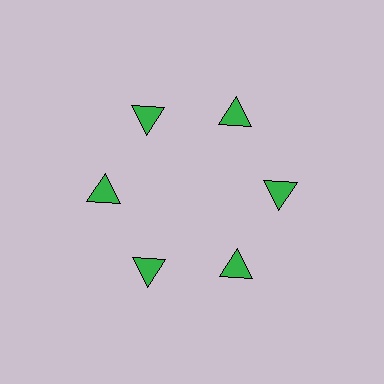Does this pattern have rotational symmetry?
Yes, this pattern has 6-fold rotational symmetry. It looks the same after rotating 60 degrees around the center.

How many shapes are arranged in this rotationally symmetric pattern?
There are 6 shapes, arranged in 6 groups of 1.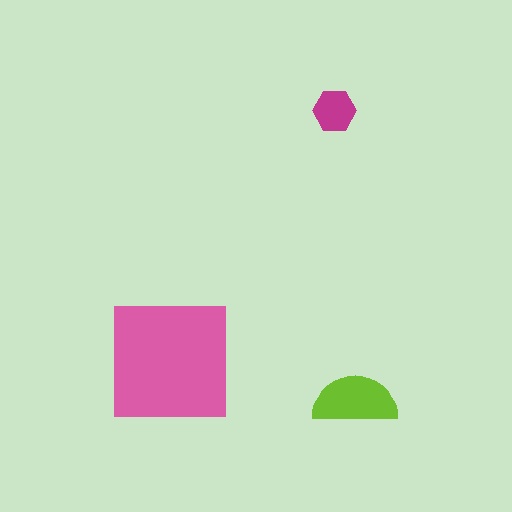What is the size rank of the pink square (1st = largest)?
1st.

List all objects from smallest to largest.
The magenta hexagon, the lime semicircle, the pink square.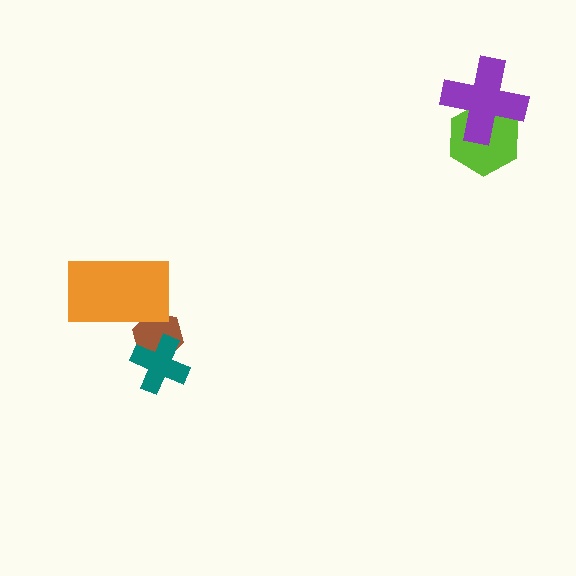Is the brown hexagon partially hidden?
Yes, it is partially covered by another shape.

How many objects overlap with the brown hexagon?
2 objects overlap with the brown hexagon.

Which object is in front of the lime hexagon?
The purple cross is in front of the lime hexagon.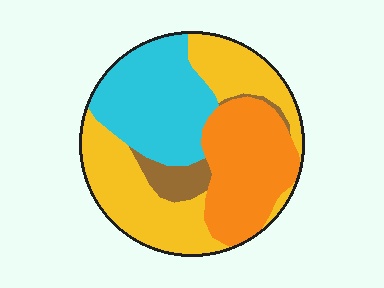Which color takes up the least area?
Brown, at roughly 5%.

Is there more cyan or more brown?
Cyan.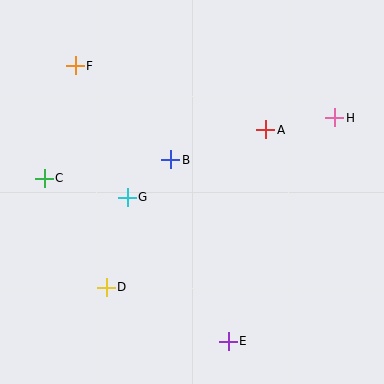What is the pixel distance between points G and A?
The distance between G and A is 154 pixels.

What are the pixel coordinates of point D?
Point D is at (106, 287).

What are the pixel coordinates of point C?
Point C is at (44, 178).